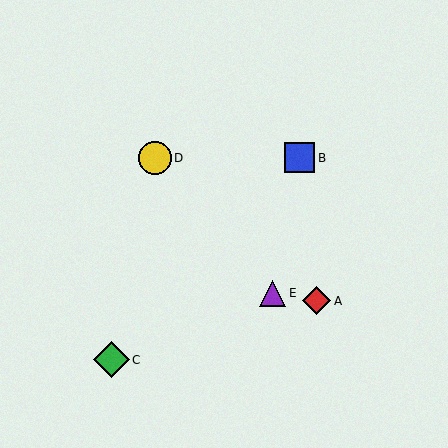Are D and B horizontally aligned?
Yes, both are at y≈158.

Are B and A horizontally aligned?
No, B is at y≈158 and A is at y≈301.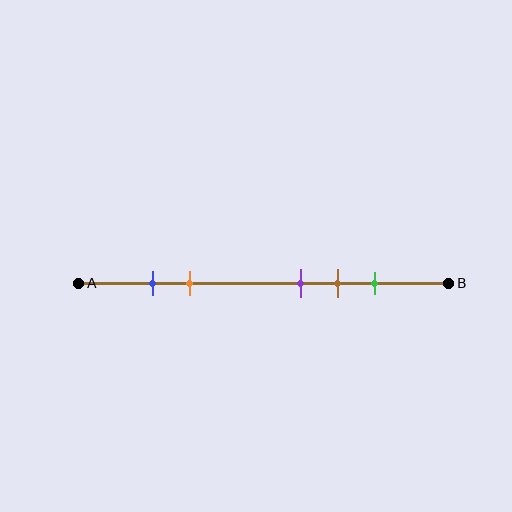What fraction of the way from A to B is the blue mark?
The blue mark is approximately 20% (0.2) of the way from A to B.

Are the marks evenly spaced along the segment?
No, the marks are not evenly spaced.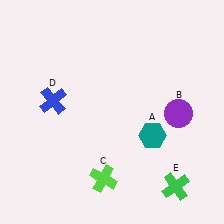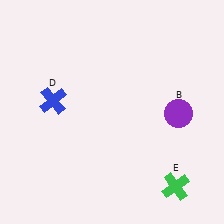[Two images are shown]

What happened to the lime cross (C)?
The lime cross (C) was removed in Image 2. It was in the bottom-left area of Image 1.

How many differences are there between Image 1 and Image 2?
There are 2 differences between the two images.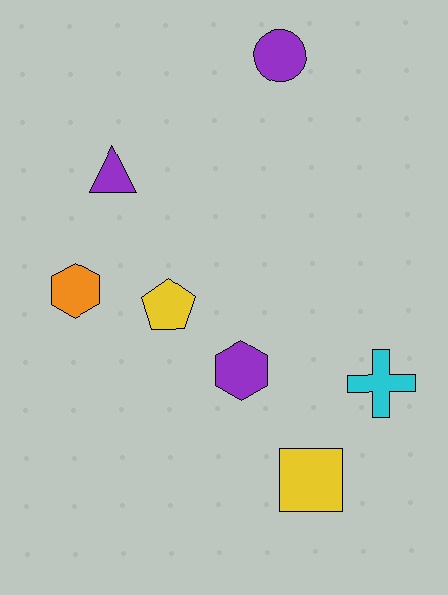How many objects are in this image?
There are 7 objects.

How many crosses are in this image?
There is 1 cross.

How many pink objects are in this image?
There are no pink objects.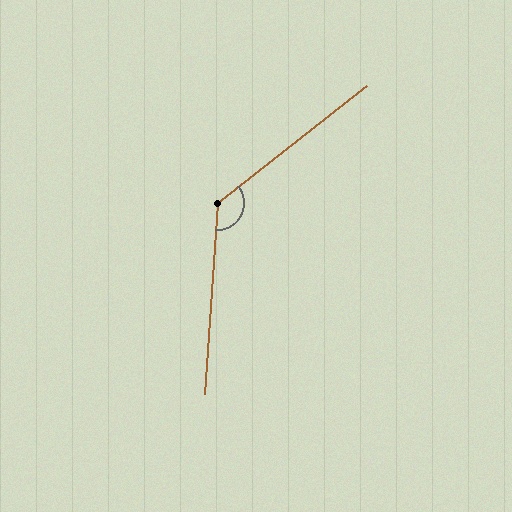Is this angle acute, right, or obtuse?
It is obtuse.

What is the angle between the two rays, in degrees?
Approximately 132 degrees.